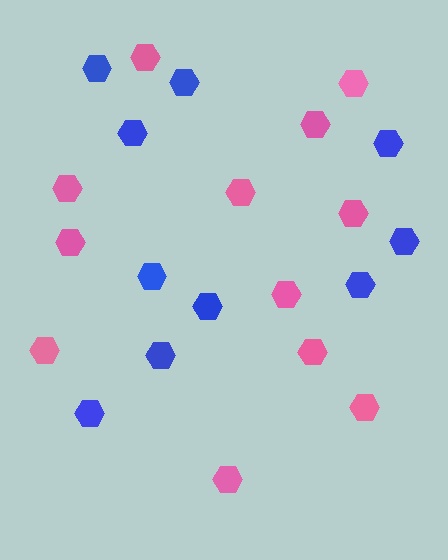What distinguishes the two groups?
There are 2 groups: one group of blue hexagons (10) and one group of pink hexagons (12).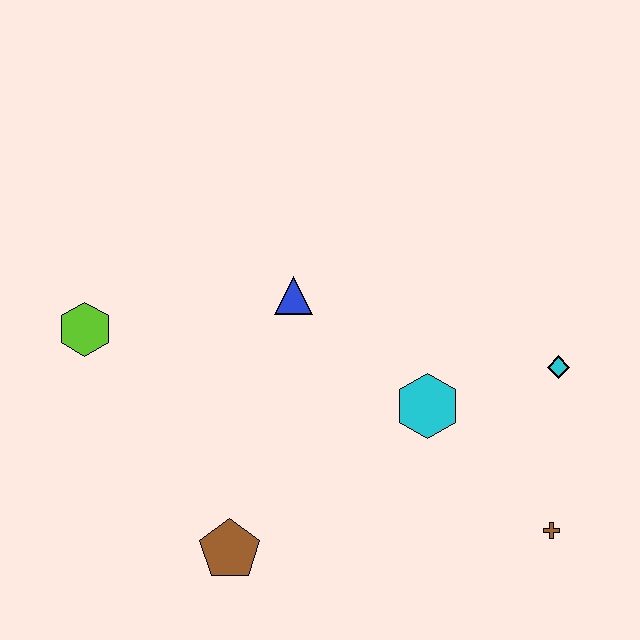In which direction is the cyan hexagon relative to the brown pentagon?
The cyan hexagon is to the right of the brown pentagon.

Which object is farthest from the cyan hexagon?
The lime hexagon is farthest from the cyan hexagon.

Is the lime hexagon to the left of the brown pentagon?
Yes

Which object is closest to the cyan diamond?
The cyan hexagon is closest to the cyan diamond.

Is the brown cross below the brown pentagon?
No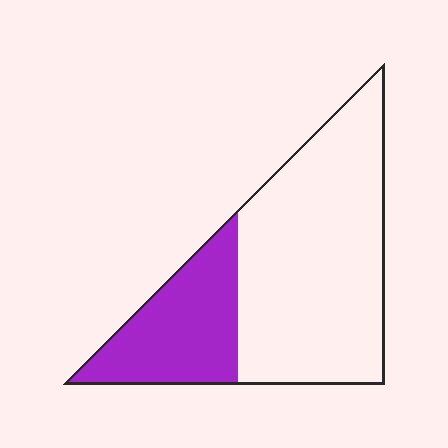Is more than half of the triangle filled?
No.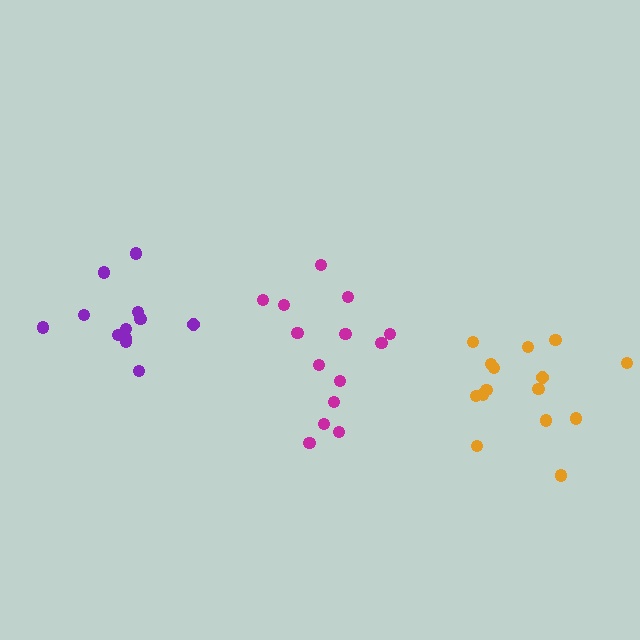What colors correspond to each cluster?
The clusters are colored: purple, magenta, orange.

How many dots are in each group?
Group 1: 12 dots, Group 2: 14 dots, Group 3: 15 dots (41 total).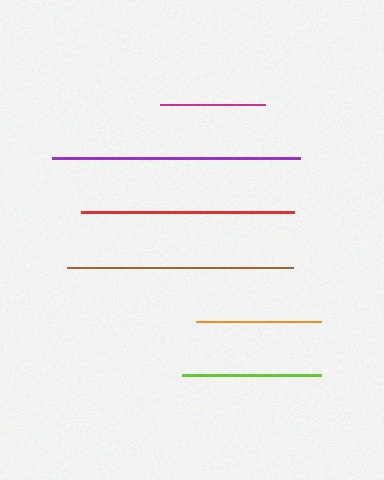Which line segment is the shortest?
The magenta line is the shortest at approximately 104 pixels.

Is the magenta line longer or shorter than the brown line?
The brown line is longer than the magenta line.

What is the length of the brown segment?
The brown segment is approximately 226 pixels long.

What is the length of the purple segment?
The purple segment is approximately 248 pixels long.